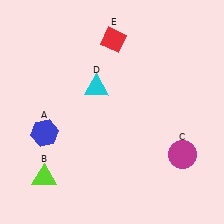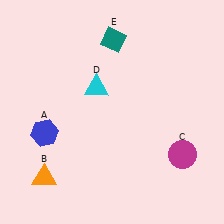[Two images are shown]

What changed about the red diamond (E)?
In Image 1, E is red. In Image 2, it changed to teal.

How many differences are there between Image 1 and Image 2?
There are 2 differences between the two images.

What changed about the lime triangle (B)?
In Image 1, B is lime. In Image 2, it changed to orange.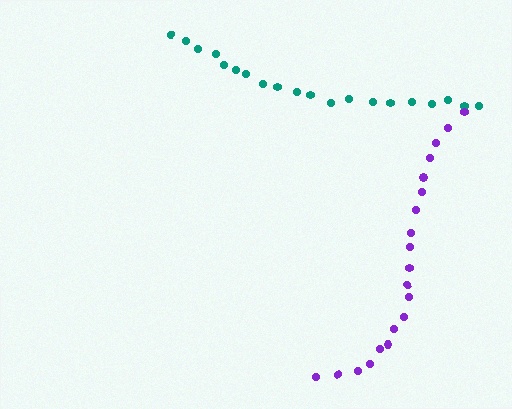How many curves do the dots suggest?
There are 2 distinct paths.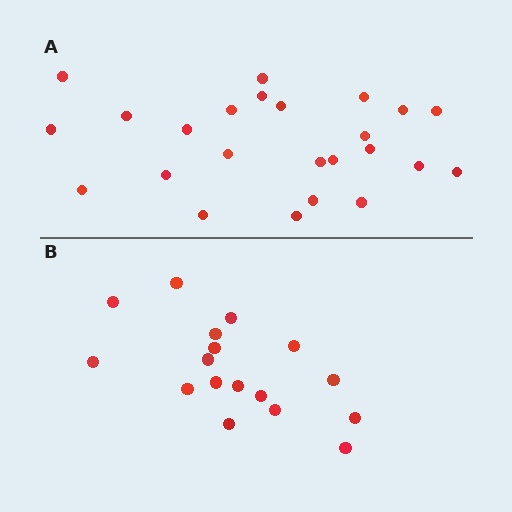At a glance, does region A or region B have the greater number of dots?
Region A (the top region) has more dots.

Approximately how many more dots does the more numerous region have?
Region A has roughly 8 or so more dots than region B.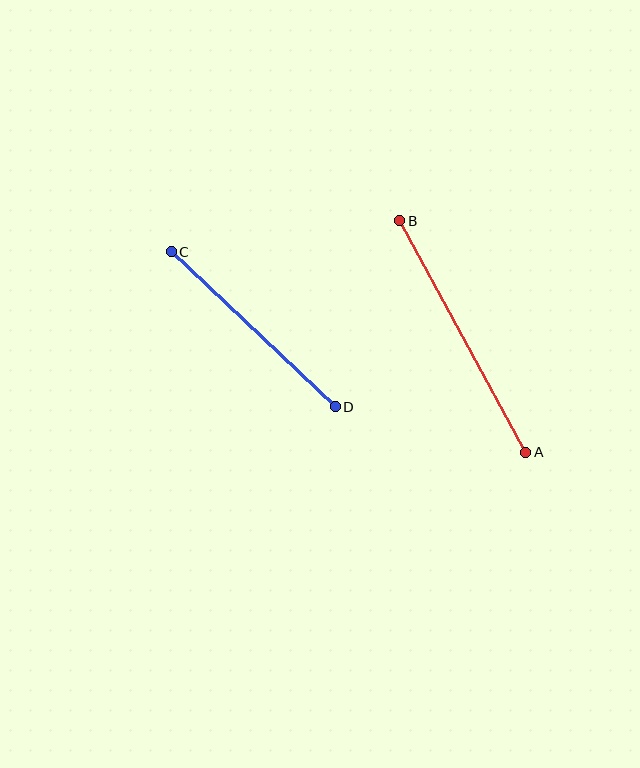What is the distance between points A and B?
The distance is approximately 263 pixels.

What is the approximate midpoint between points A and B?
The midpoint is at approximately (463, 337) pixels.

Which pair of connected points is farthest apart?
Points A and B are farthest apart.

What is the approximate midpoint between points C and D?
The midpoint is at approximately (253, 329) pixels.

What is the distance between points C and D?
The distance is approximately 225 pixels.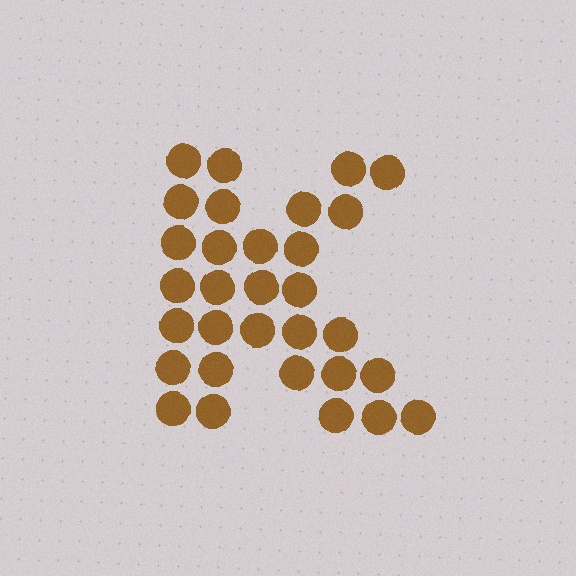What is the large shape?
The large shape is the letter K.